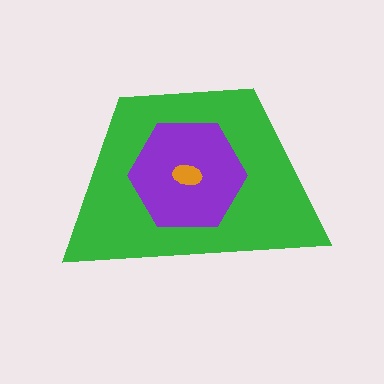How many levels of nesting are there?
3.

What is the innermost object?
The orange ellipse.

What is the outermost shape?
The green trapezoid.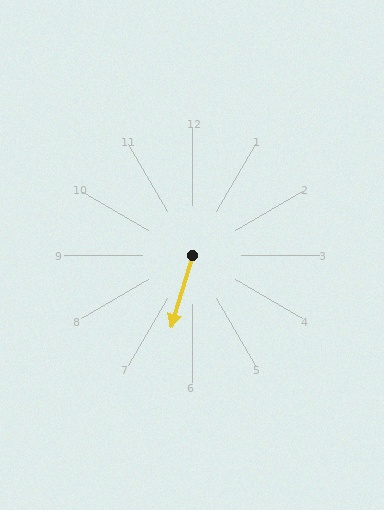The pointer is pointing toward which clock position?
Roughly 7 o'clock.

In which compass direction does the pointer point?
South.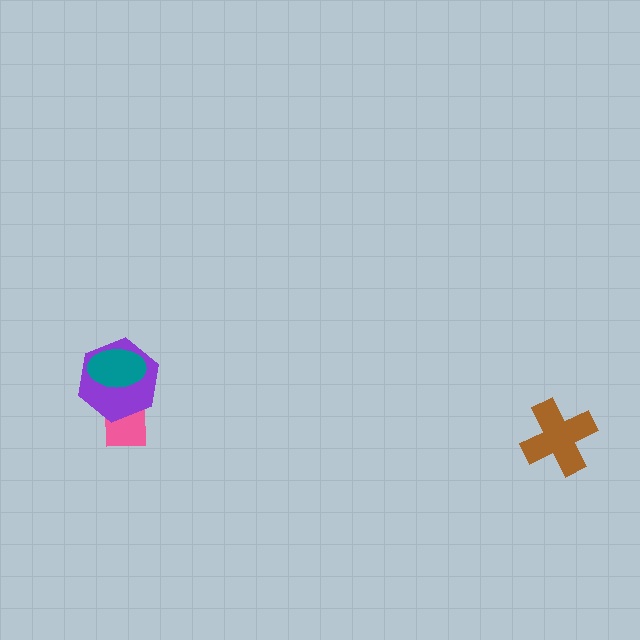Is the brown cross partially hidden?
No, no other shape covers it.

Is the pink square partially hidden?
Yes, it is partially covered by another shape.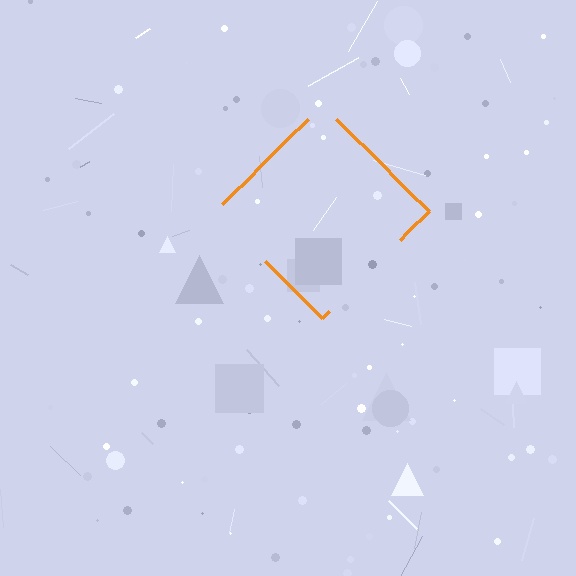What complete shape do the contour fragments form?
The contour fragments form a diamond.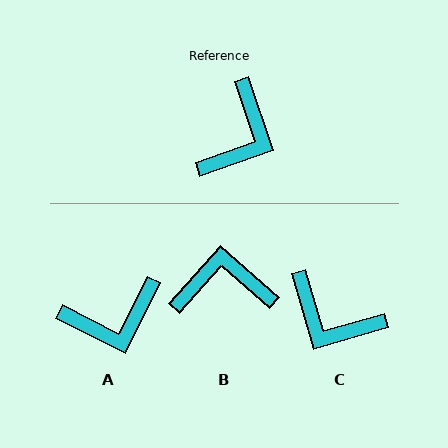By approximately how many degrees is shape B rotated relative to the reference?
Approximately 119 degrees counter-clockwise.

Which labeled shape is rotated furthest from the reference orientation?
B, about 119 degrees away.